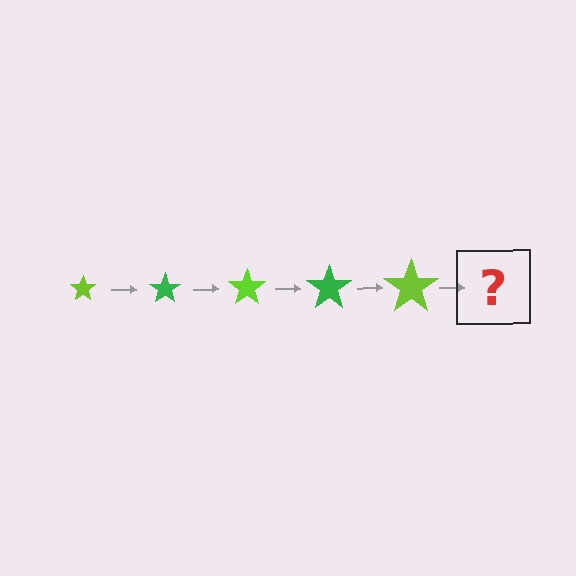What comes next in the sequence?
The next element should be a green star, larger than the previous one.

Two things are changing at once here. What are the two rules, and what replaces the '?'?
The two rules are that the star grows larger each step and the color cycles through lime and green. The '?' should be a green star, larger than the previous one.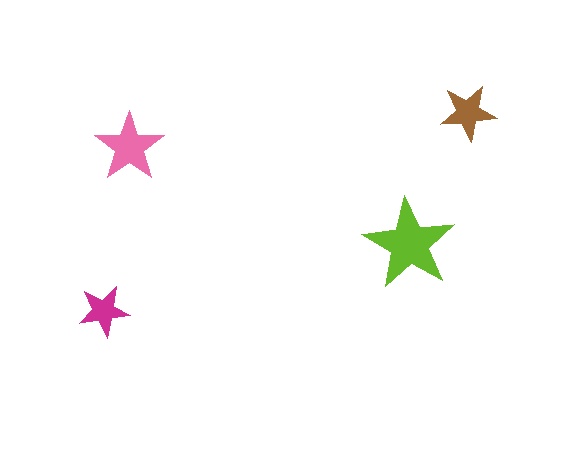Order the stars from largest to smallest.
the lime one, the pink one, the brown one, the magenta one.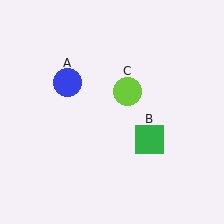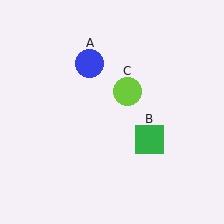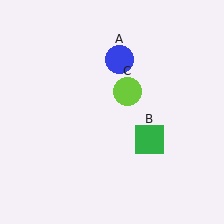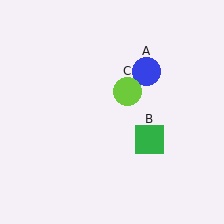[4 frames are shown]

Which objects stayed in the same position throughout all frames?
Green square (object B) and lime circle (object C) remained stationary.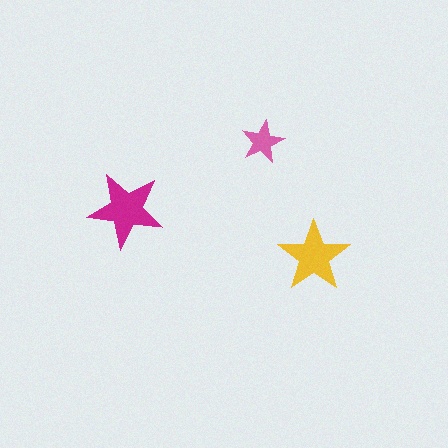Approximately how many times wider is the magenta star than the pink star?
About 2 times wider.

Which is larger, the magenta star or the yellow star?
The magenta one.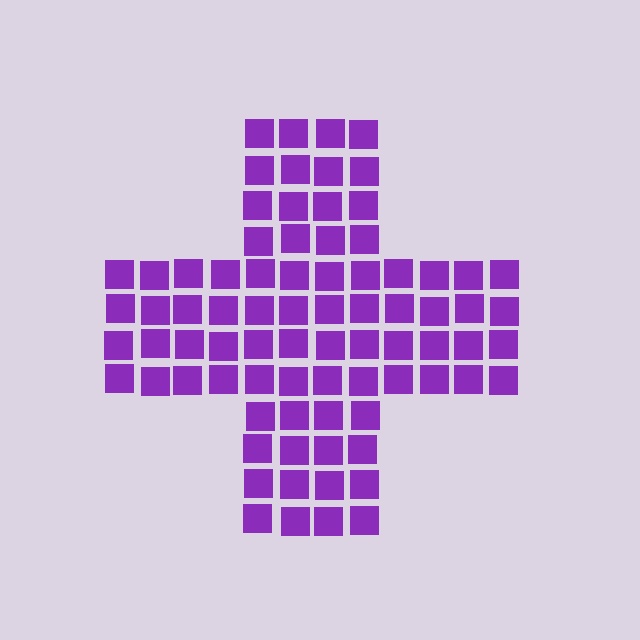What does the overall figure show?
The overall figure shows a cross.